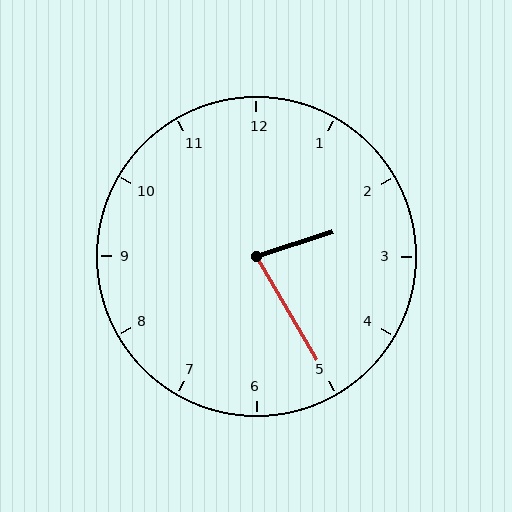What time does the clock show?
2:25.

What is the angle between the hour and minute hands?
Approximately 78 degrees.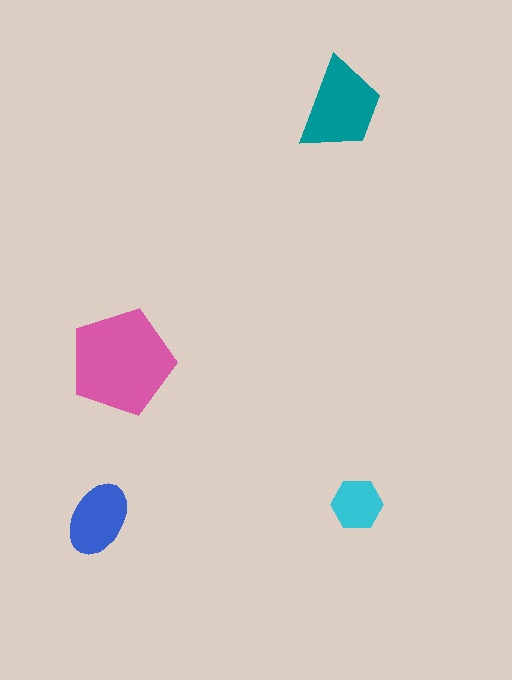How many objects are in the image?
There are 4 objects in the image.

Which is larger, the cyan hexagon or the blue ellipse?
The blue ellipse.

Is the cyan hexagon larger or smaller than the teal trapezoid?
Smaller.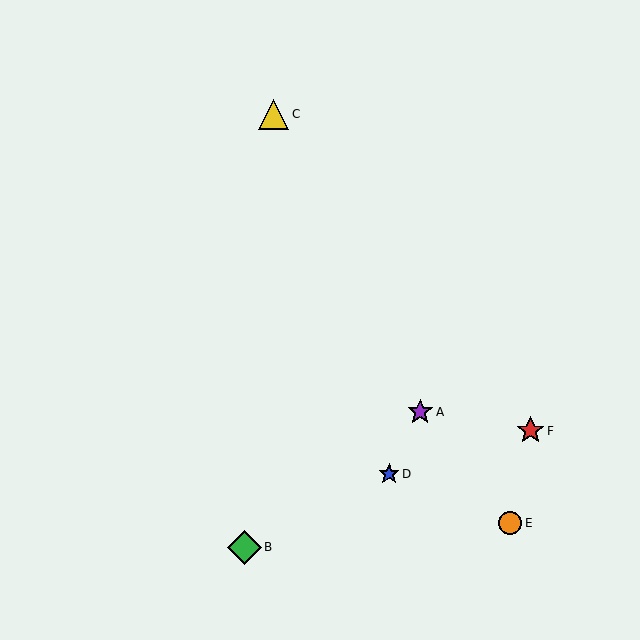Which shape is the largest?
The green diamond (labeled B) is the largest.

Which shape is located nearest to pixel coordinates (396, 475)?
The blue star (labeled D) at (389, 474) is nearest to that location.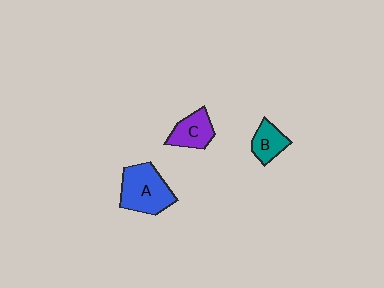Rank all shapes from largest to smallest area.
From largest to smallest: A (blue), C (purple), B (teal).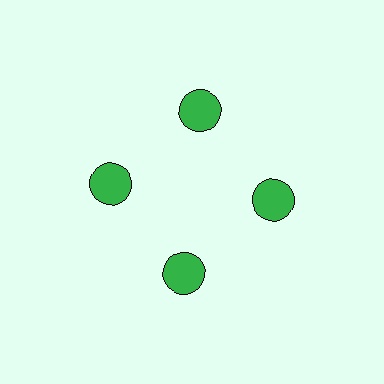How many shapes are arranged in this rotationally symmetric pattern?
There are 4 shapes, arranged in 4 groups of 1.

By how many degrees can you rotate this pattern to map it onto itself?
The pattern maps onto itself every 90 degrees of rotation.